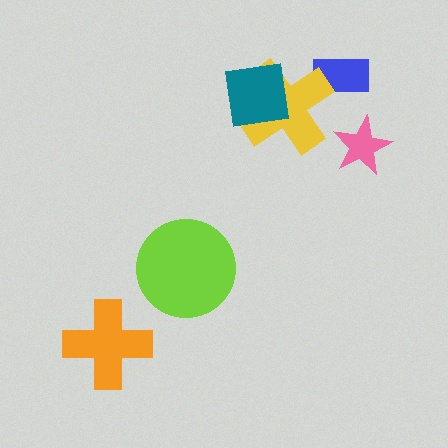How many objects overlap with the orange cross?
0 objects overlap with the orange cross.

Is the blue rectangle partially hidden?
Yes, it is partially covered by another shape.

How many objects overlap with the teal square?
1 object overlaps with the teal square.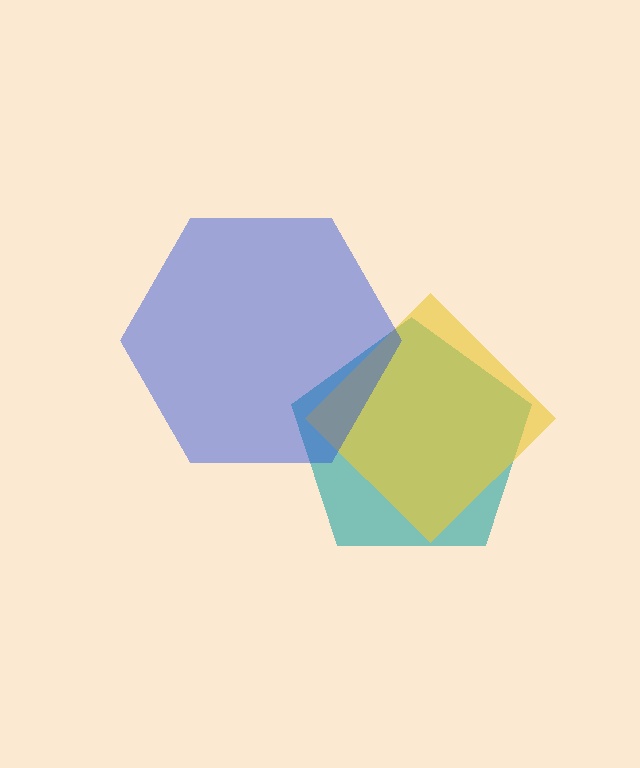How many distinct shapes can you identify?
There are 3 distinct shapes: a teal pentagon, a yellow diamond, a blue hexagon.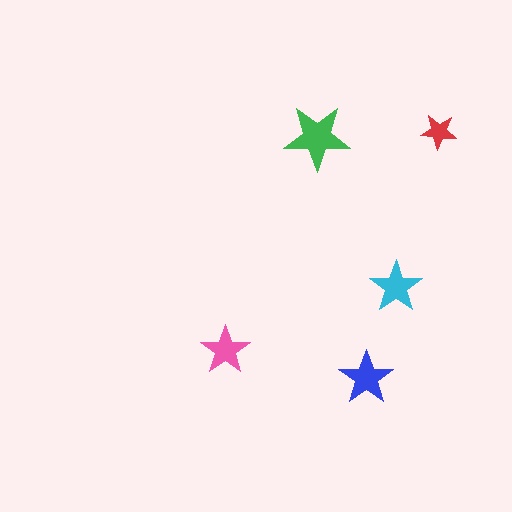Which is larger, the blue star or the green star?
The green one.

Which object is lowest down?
The blue star is bottommost.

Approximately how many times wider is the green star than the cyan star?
About 1.5 times wider.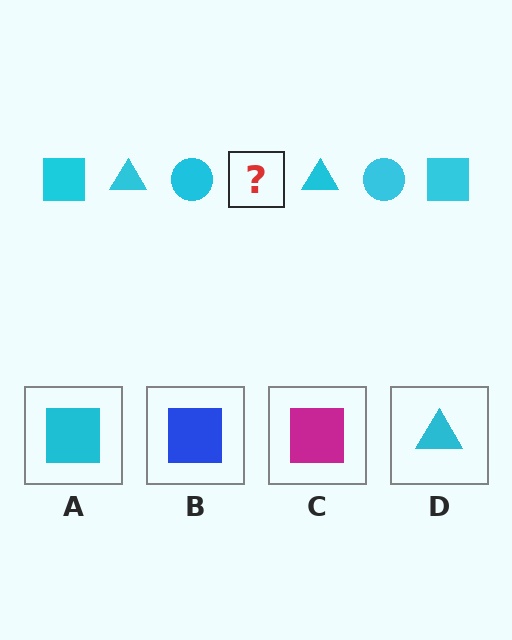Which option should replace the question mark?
Option A.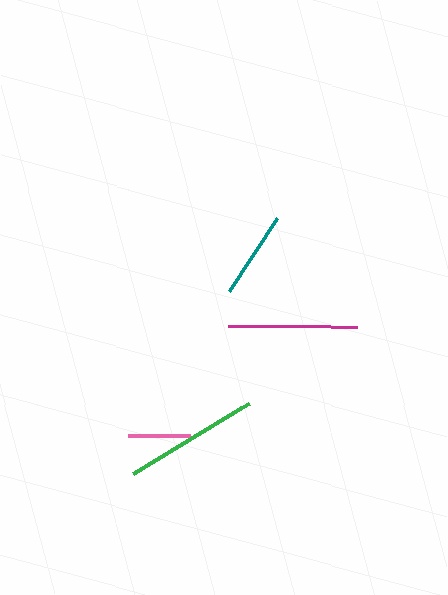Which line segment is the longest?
The green line is the longest at approximately 135 pixels.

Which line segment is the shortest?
The pink line is the shortest at approximately 61 pixels.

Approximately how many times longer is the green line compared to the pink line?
The green line is approximately 2.2 times the length of the pink line.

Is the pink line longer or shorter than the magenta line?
The magenta line is longer than the pink line.